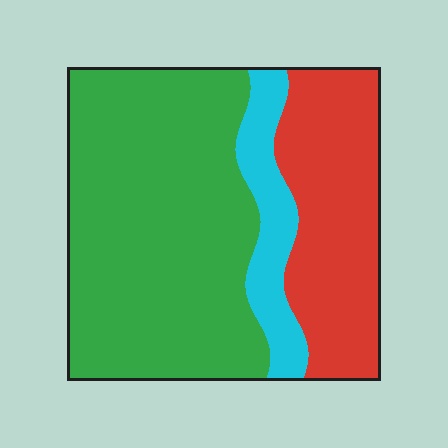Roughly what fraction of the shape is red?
Red covers about 30% of the shape.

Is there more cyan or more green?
Green.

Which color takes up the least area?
Cyan, at roughly 10%.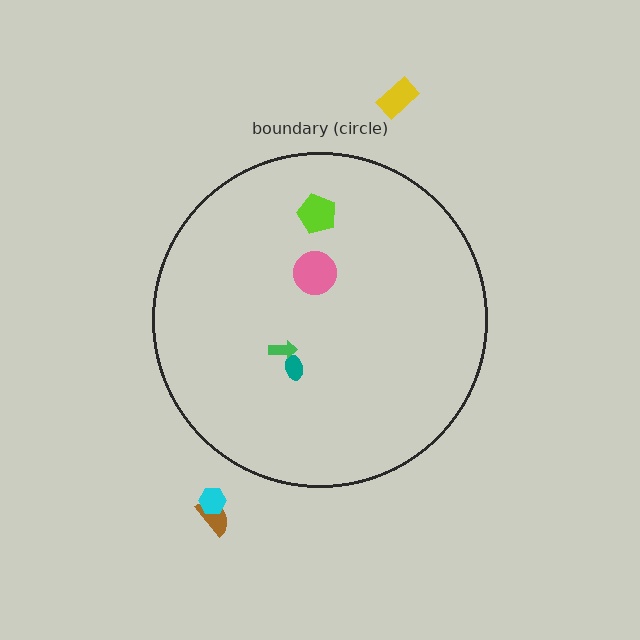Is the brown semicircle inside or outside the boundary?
Outside.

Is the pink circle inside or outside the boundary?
Inside.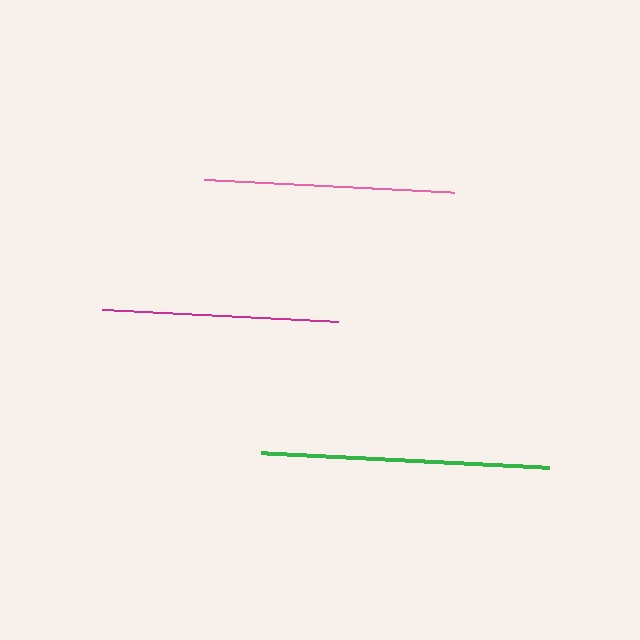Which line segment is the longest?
The green line is the longest at approximately 288 pixels.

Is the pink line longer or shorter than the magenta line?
The pink line is longer than the magenta line.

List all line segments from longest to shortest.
From longest to shortest: green, pink, magenta.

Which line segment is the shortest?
The magenta line is the shortest at approximately 236 pixels.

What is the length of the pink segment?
The pink segment is approximately 249 pixels long.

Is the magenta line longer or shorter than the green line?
The green line is longer than the magenta line.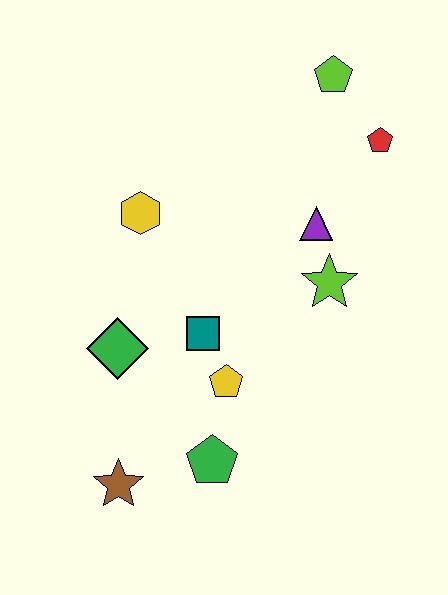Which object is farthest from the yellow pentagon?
The lime pentagon is farthest from the yellow pentagon.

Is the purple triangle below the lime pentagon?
Yes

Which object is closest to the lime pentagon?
The red pentagon is closest to the lime pentagon.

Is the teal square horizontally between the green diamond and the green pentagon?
Yes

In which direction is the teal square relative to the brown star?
The teal square is above the brown star.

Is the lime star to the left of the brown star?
No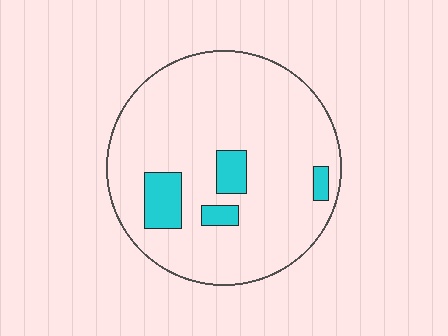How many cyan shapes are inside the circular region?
4.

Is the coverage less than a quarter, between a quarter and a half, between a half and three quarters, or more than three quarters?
Less than a quarter.